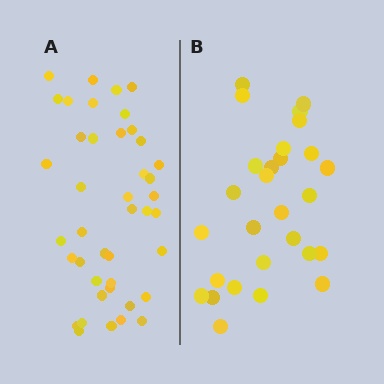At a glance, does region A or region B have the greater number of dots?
Region A (the left region) has more dots.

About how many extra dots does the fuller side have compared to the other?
Region A has approximately 15 more dots than region B.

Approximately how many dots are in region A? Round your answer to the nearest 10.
About 40 dots. (The exact count is 42, which rounds to 40.)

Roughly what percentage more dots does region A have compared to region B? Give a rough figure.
About 50% more.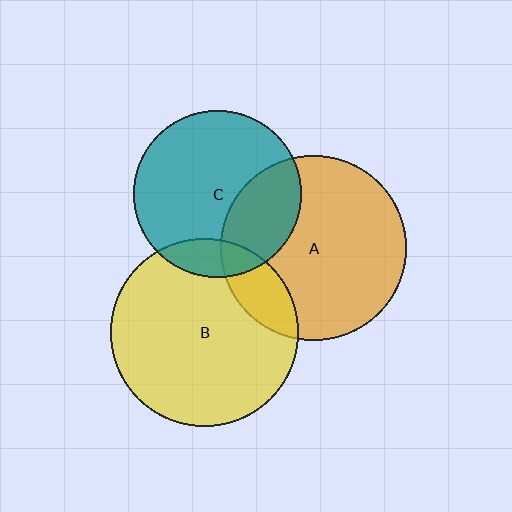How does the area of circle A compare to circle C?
Approximately 1.2 times.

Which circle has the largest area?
Circle B (yellow).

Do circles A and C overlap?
Yes.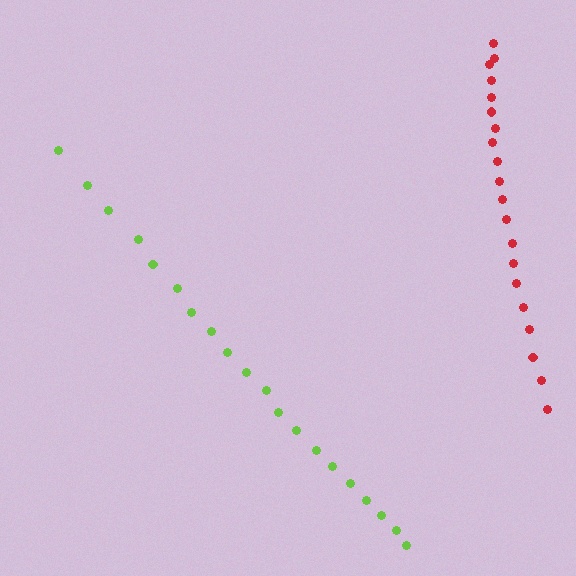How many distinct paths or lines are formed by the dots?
There are 2 distinct paths.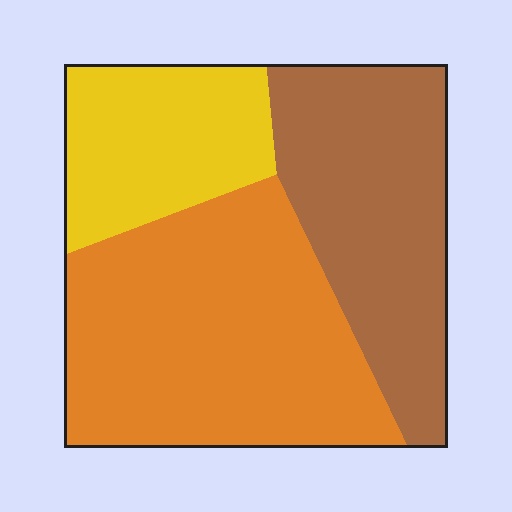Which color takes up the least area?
Yellow, at roughly 20%.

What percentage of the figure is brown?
Brown takes up between a quarter and a half of the figure.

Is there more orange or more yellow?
Orange.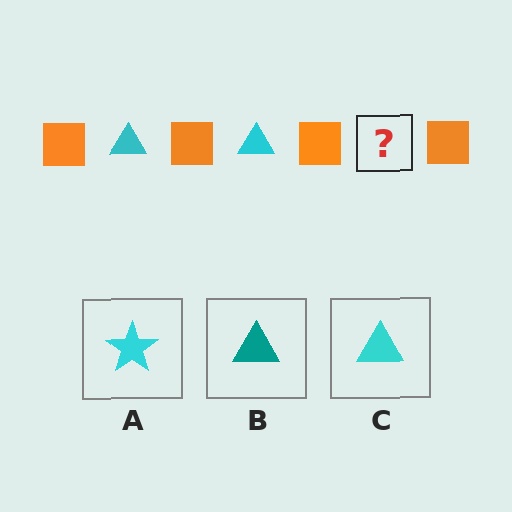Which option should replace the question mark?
Option C.